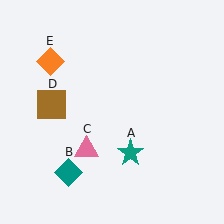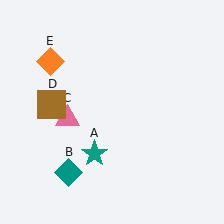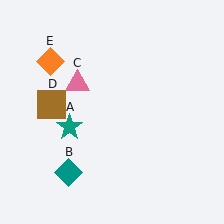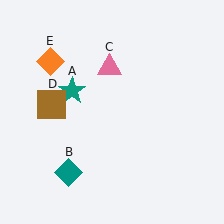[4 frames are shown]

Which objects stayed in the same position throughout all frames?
Teal diamond (object B) and brown square (object D) and orange diamond (object E) remained stationary.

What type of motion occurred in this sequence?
The teal star (object A), pink triangle (object C) rotated clockwise around the center of the scene.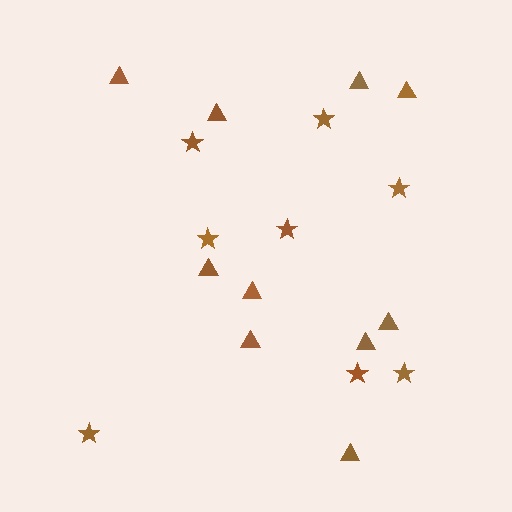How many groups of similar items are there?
There are 2 groups: one group of triangles (10) and one group of stars (8).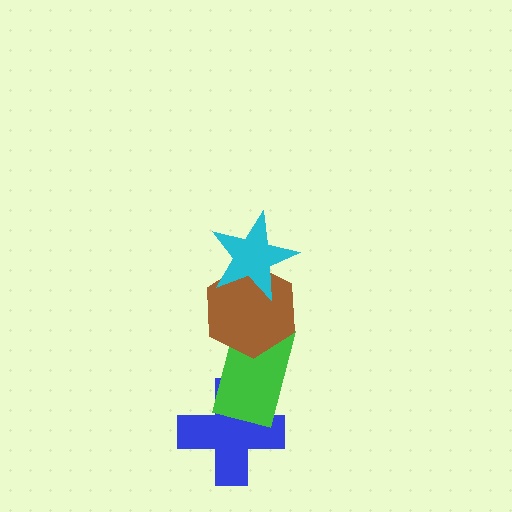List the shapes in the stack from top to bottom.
From top to bottom: the cyan star, the brown hexagon, the green rectangle, the blue cross.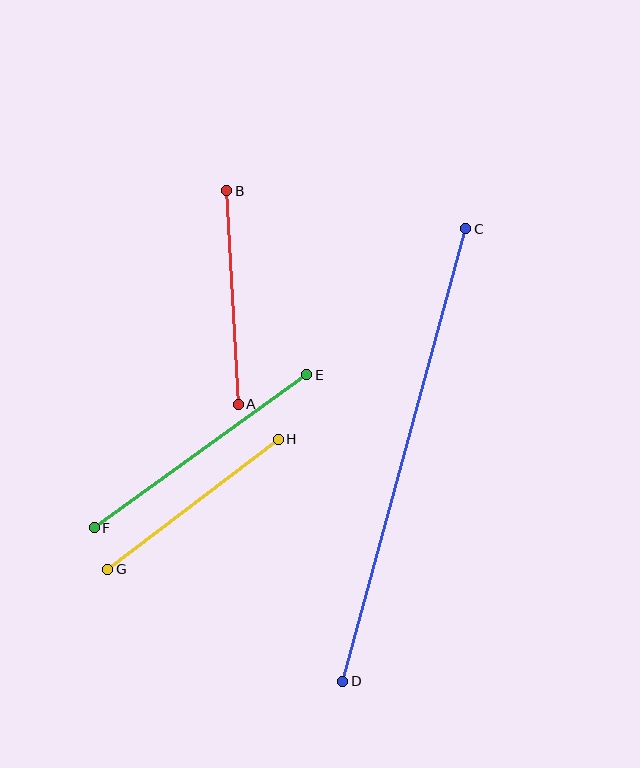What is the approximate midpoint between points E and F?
The midpoint is at approximately (201, 451) pixels.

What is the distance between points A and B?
The distance is approximately 214 pixels.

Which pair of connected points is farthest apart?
Points C and D are farthest apart.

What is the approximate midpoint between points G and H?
The midpoint is at approximately (193, 504) pixels.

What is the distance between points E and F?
The distance is approximately 262 pixels.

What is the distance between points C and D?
The distance is approximately 469 pixels.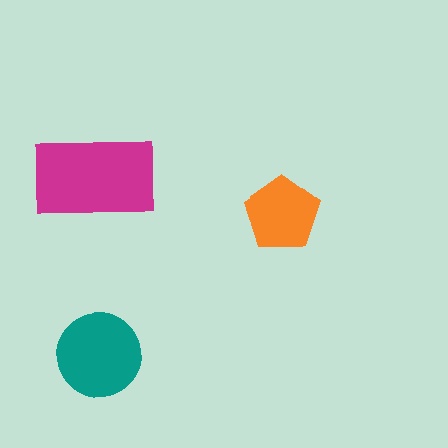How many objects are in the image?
There are 3 objects in the image.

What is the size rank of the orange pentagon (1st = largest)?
3rd.